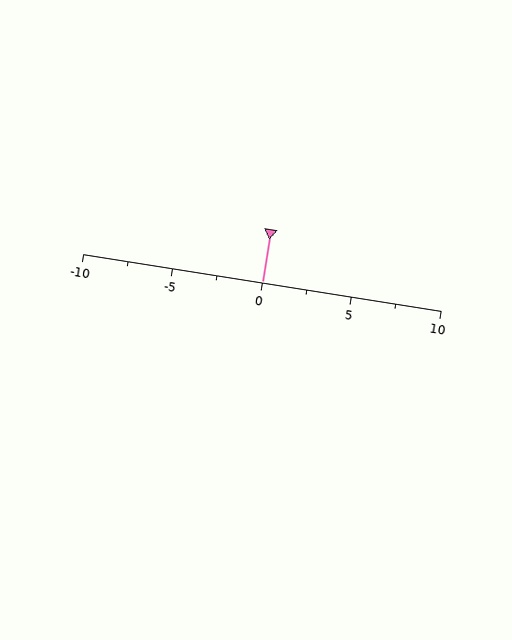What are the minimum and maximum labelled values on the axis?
The axis runs from -10 to 10.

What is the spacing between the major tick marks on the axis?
The major ticks are spaced 5 apart.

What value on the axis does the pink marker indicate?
The marker indicates approximately 0.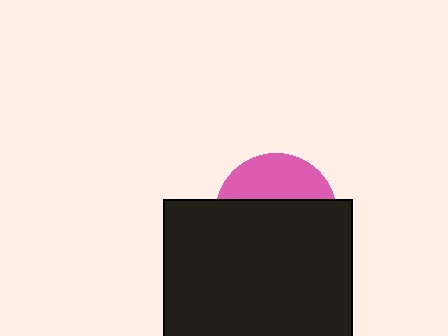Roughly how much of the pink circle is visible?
A small part of it is visible (roughly 35%).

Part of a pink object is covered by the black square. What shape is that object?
It is a circle.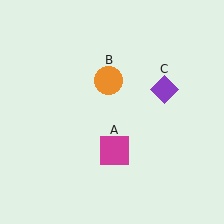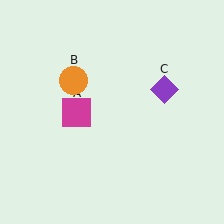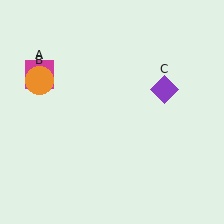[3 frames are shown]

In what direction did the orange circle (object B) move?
The orange circle (object B) moved left.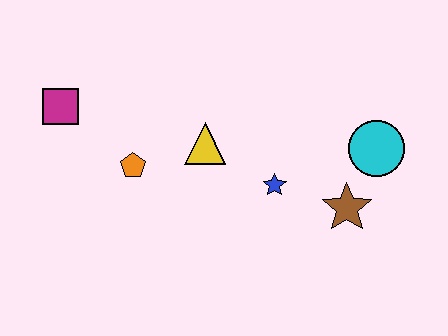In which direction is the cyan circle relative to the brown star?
The cyan circle is above the brown star.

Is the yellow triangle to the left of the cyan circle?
Yes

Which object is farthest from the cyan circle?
The magenta square is farthest from the cyan circle.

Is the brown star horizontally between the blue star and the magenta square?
No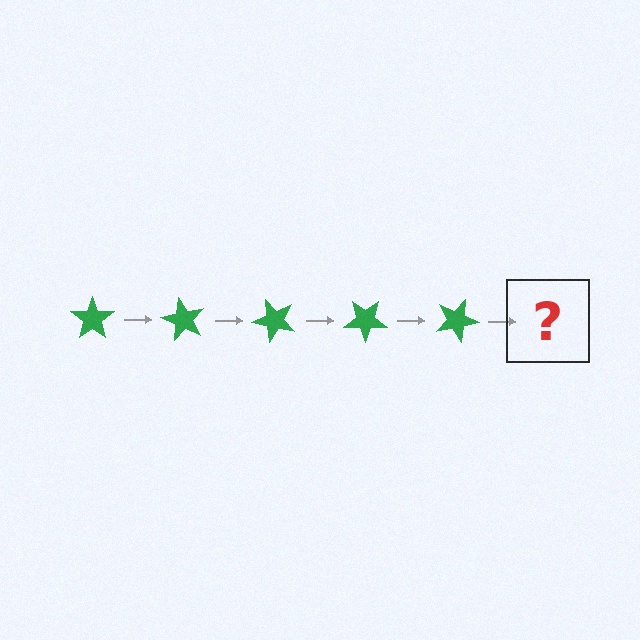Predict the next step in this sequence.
The next step is a green star rotated 300 degrees.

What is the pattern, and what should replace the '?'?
The pattern is that the star rotates 60 degrees each step. The '?' should be a green star rotated 300 degrees.